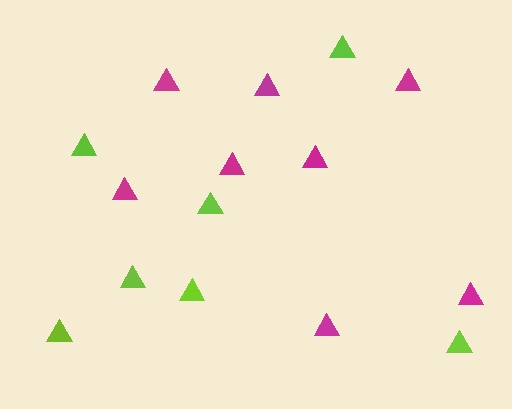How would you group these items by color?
There are 2 groups: one group of lime triangles (7) and one group of magenta triangles (8).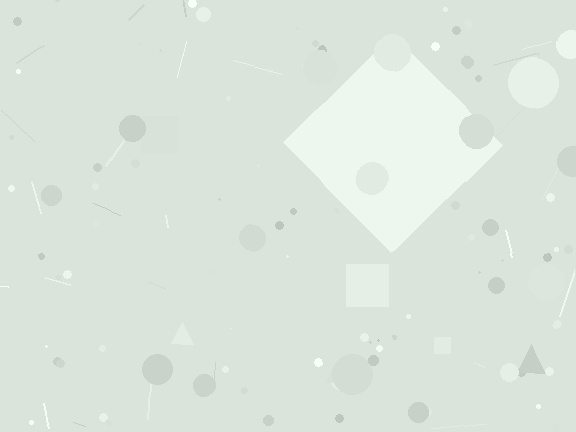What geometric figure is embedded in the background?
A diamond is embedded in the background.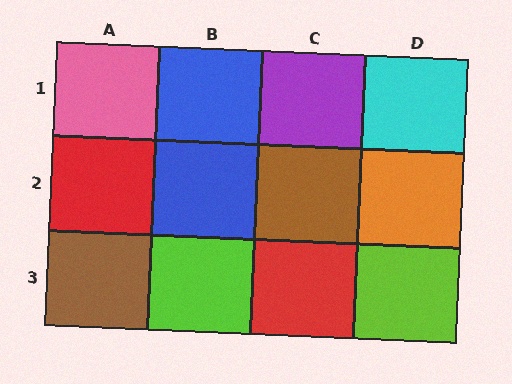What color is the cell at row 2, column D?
Orange.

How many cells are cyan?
1 cell is cyan.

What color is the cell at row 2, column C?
Brown.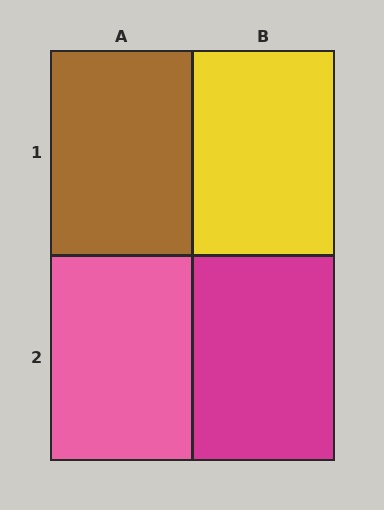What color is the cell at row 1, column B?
Yellow.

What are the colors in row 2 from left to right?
Pink, magenta.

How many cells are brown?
1 cell is brown.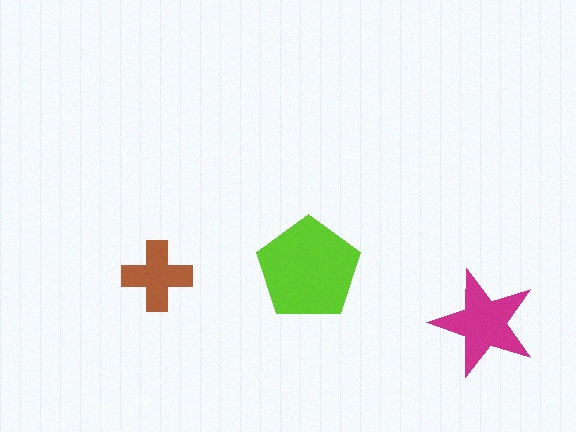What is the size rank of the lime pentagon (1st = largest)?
1st.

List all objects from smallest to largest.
The brown cross, the magenta star, the lime pentagon.